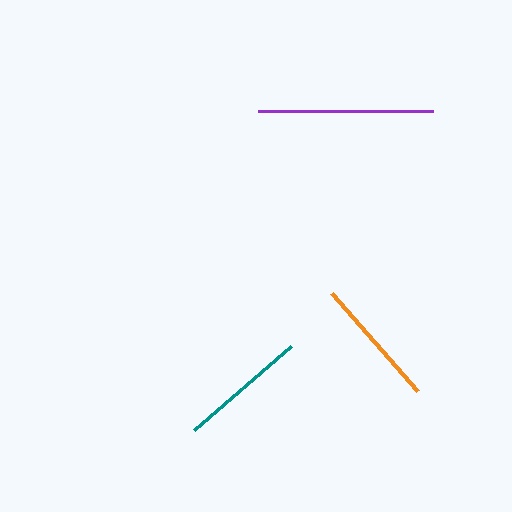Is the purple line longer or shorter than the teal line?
The purple line is longer than the teal line.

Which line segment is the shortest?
The teal line is the shortest at approximately 129 pixels.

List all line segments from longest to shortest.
From longest to shortest: purple, orange, teal.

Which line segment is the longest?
The purple line is the longest at approximately 175 pixels.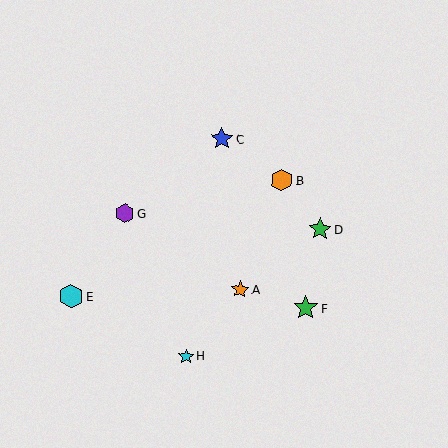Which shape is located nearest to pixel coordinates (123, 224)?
The purple hexagon (labeled G) at (125, 213) is nearest to that location.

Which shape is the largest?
The green star (labeled F) is the largest.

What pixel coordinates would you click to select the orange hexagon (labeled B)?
Click at (281, 180) to select the orange hexagon B.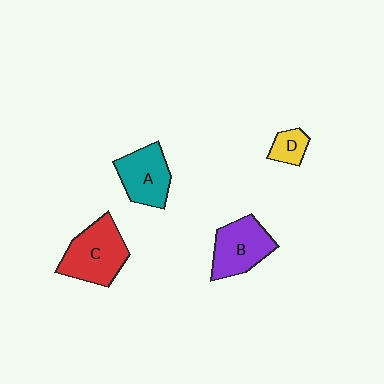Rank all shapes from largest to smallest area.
From largest to smallest: C (red), B (purple), A (teal), D (yellow).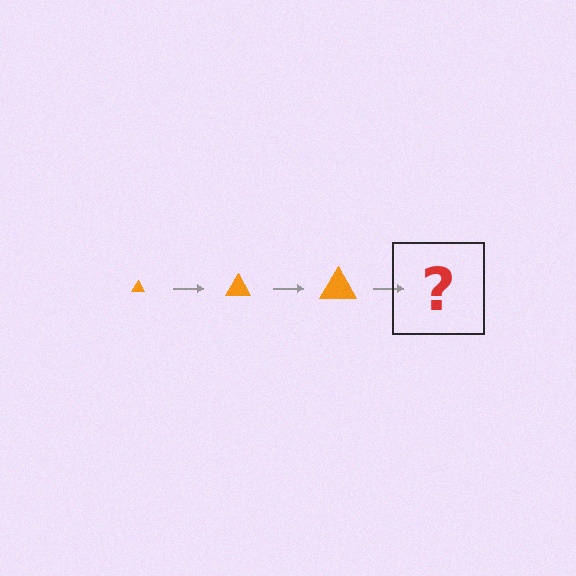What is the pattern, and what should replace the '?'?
The pattern is that the triangle gets progressively larger each step. The '?' should be an orange triangle, larger than the previous one.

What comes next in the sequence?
The next element should be an orange triangle, larger than the previous one.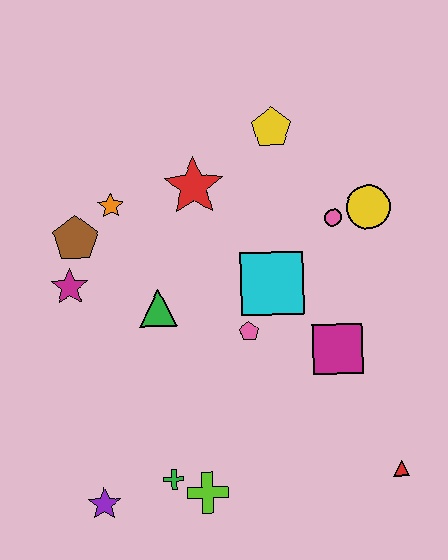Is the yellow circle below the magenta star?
No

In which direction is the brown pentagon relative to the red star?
The brown pentagon is to the left of the red star.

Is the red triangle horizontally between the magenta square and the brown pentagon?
No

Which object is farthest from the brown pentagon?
The red triangle is farthest from the brown pentagon.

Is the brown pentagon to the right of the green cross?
No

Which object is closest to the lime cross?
The green cross is closest to the lime cross.